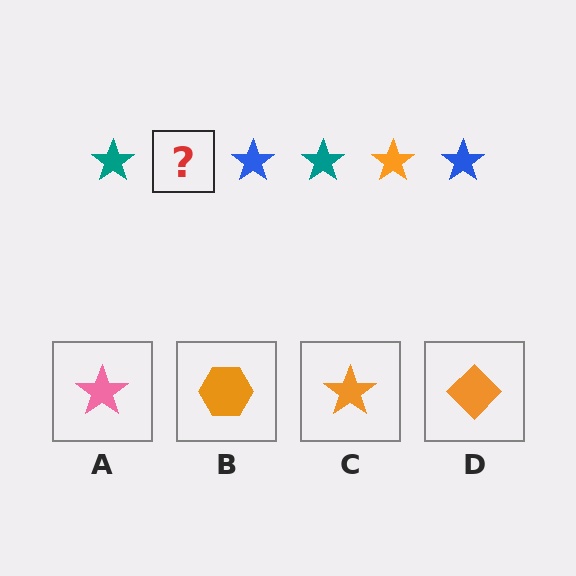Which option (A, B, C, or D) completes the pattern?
C.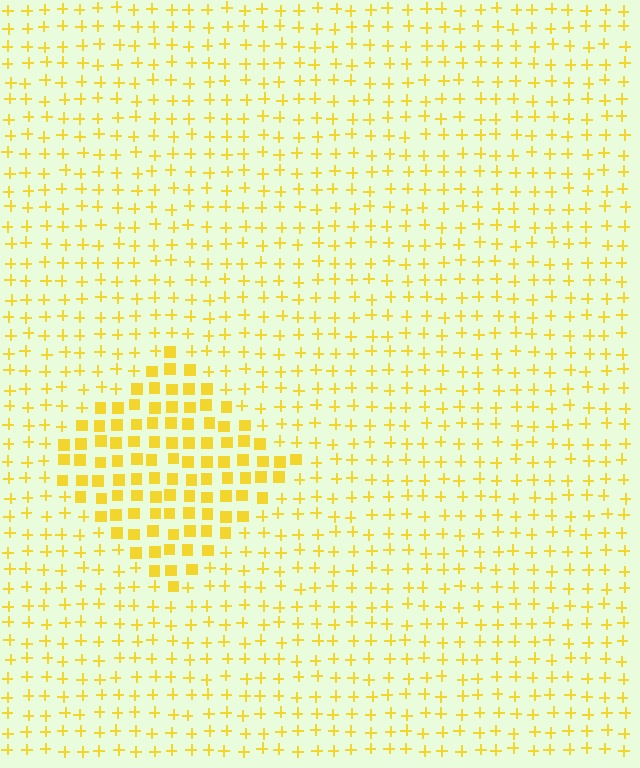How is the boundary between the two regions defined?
The boundary is defined by a change in element shape: squares inside vs. plus signs outside. All elements share the same color and spacing.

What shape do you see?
I see a diamond.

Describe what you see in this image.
The image is filled with small yellow elements arranged in a uniform grid. A diamond-shaped region contains squares, while the surrounding area contains plus signs. The boundary is defined purely by the change in element shape.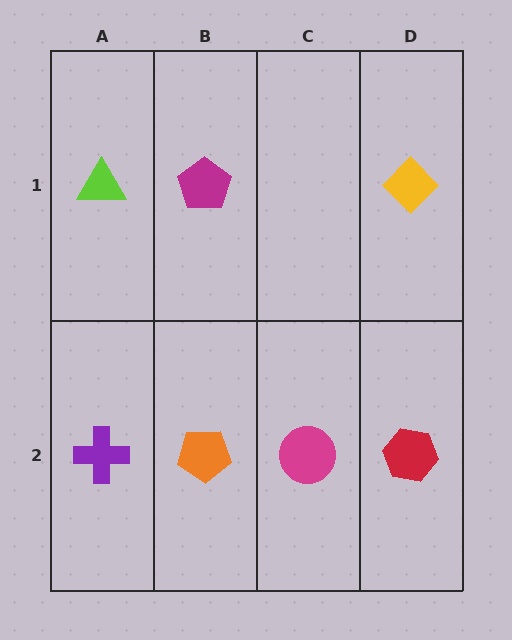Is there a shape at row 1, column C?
No, that cell is empty.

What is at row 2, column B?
An orange pentagon.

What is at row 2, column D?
A red hexagon.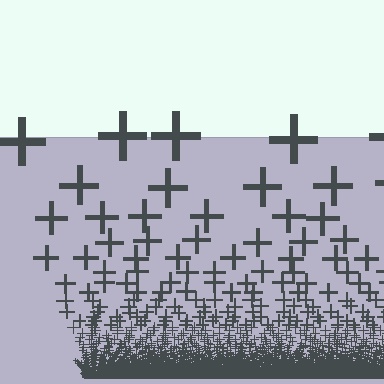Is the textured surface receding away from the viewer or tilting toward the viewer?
The surface appears to tilt toward the viewer. Texture elements get larger and sparser toward the top.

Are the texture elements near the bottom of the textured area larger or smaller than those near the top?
Smaller. The gradient is inverted — elements near the bottom are smaller and denser.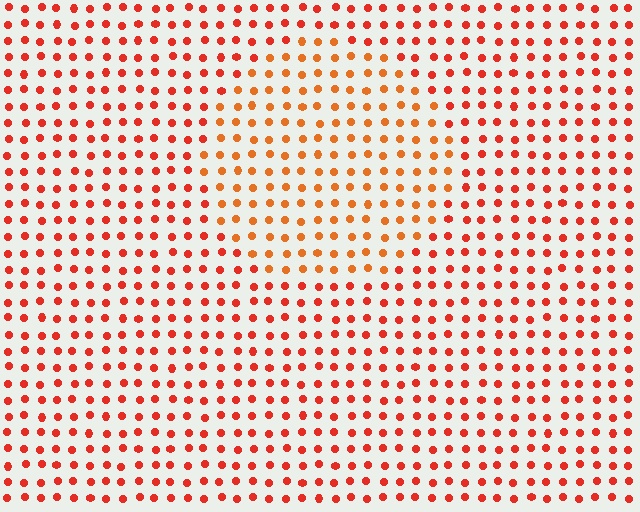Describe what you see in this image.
The image is filled with small red elements in a uniform arrangement. A circle-shaped region is visible where the elements are tinted to a slightly different hue, forming a subtle color boundary.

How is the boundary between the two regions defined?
The boundary is defined purely by a slight shift in hue (about 21 degrees). Spacing, size, and orientation are identical on both sides.